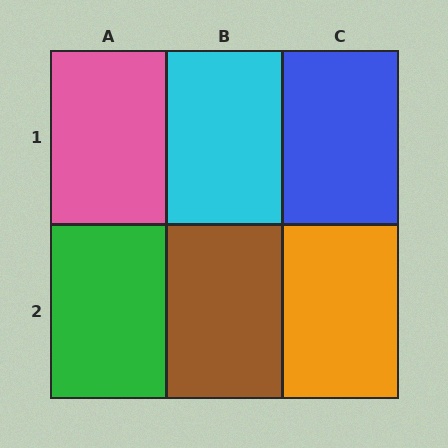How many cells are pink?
1 cell is pink.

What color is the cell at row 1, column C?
Blue.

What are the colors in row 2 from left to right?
Green, brown, orange.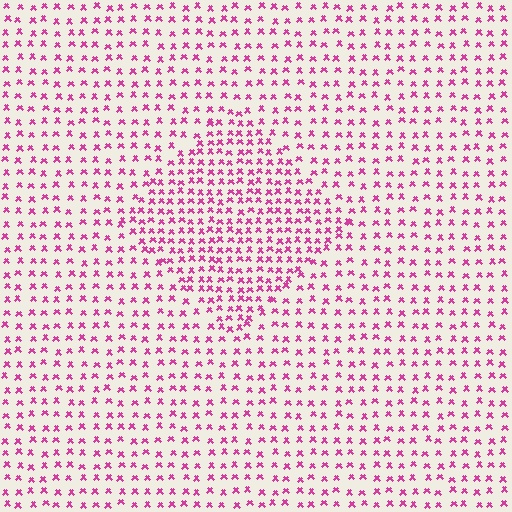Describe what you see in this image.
The image contains small magenta elements arranged at two different densities. A diamond-shaped region is visible where the elements are more densely packed than the surrounding area.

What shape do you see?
I see a diamond.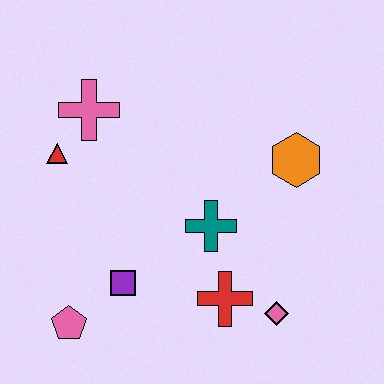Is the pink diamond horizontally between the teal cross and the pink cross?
No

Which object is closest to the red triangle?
The pink cross is closest to the red triangle.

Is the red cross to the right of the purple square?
Yes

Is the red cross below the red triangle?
Yes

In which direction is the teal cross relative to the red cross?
The teal cross is above the red cross.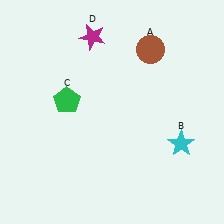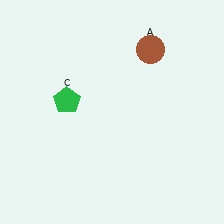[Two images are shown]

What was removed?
The magenta star (D), the cyan star (B) were removed in Image 2.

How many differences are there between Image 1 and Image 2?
There are 2 differences between the two images.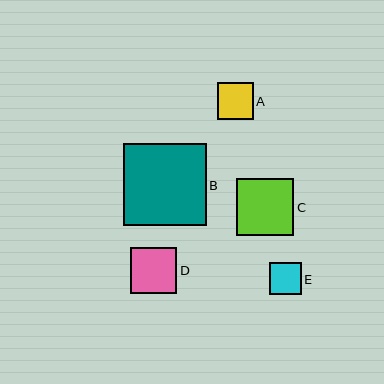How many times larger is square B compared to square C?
Square B is approximately 1.4 times the size of square C.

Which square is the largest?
Square B is the largest with a size of approximately 82 pixels.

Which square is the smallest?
Square E is the smallest with a size of approximately 32 pixels.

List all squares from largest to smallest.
From largest to smallest: B, C, D, A, E.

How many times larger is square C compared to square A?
Square C is approximately 1.6 times the size of square A.